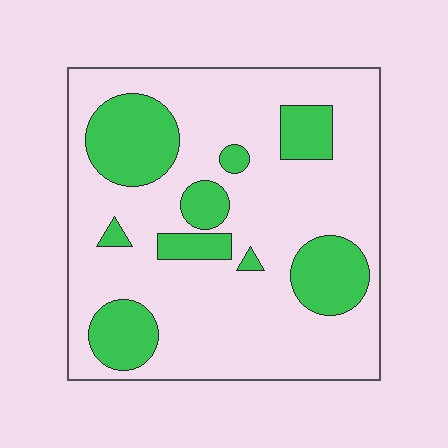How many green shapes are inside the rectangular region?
9.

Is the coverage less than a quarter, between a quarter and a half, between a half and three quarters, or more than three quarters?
Between a quarter and a half.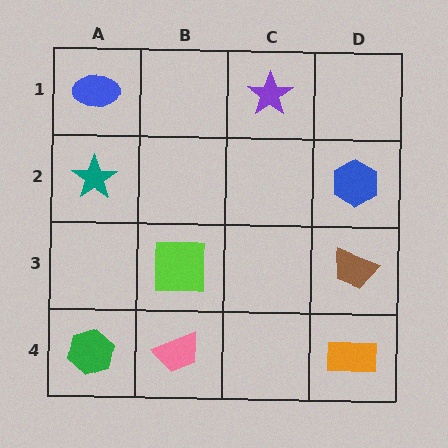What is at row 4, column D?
An orange rectangle.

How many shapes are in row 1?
2 shapes.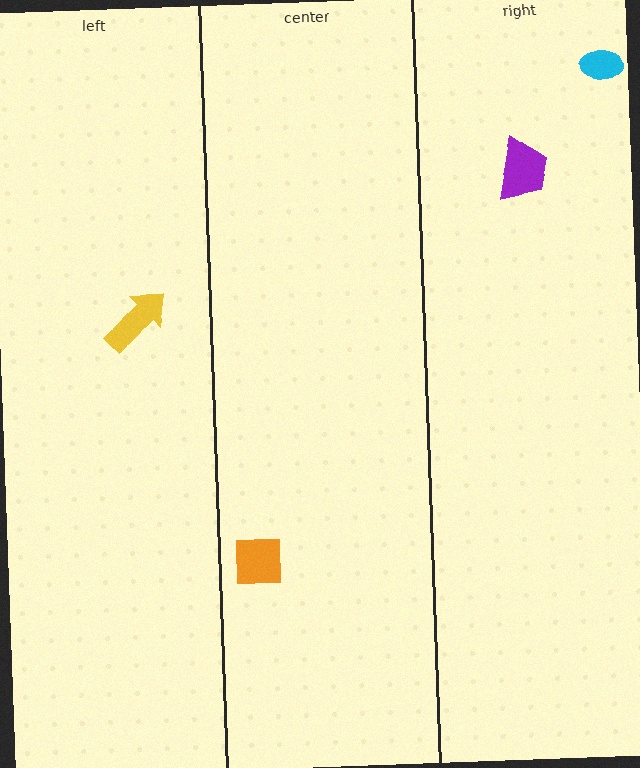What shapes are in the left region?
The yellow arrow.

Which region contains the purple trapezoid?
The right region.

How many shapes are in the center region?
1.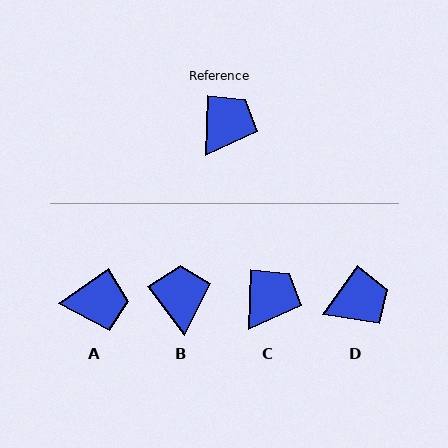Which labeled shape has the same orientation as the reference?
C.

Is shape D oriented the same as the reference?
No, it is off by about 34 degrees.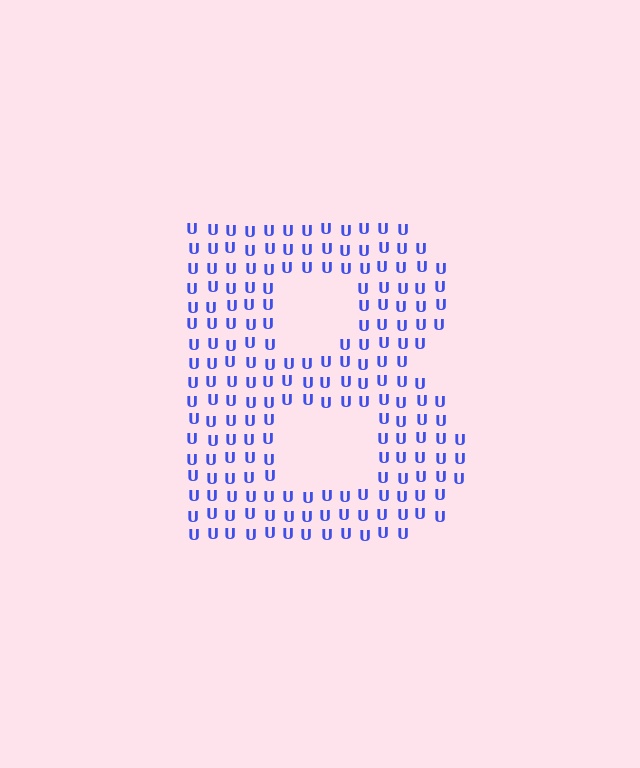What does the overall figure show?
The overall figure shows the letter B.